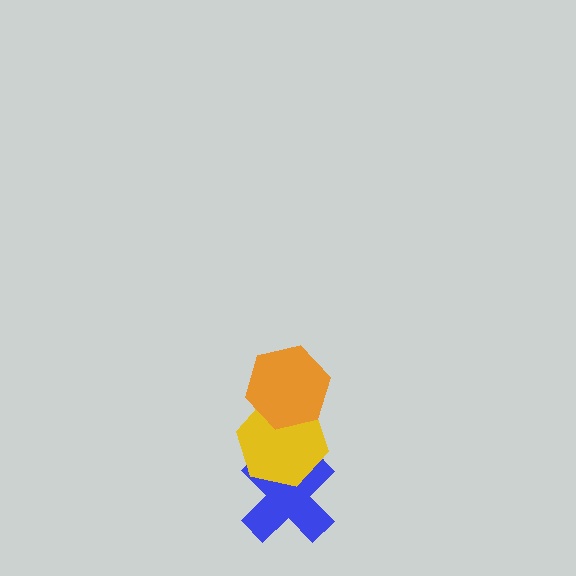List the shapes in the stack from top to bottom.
From top to bottom: the orange hexagon, the yellow hexagon, the blue cross.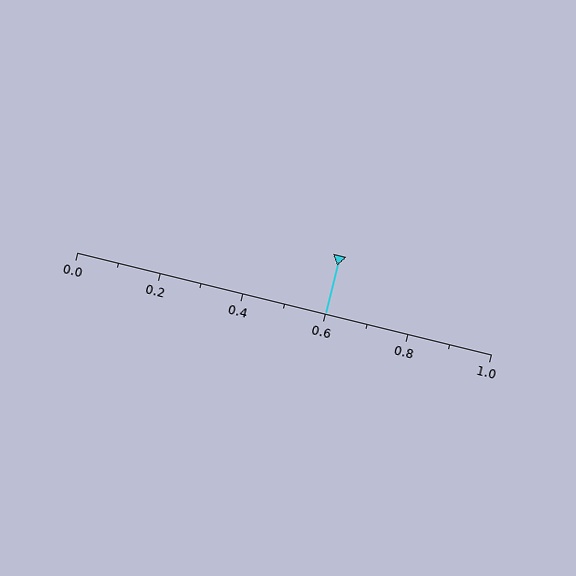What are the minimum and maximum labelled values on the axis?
The axis runs from 0.0 to 1.0.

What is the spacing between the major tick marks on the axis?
The major ticks are spaced 0.2 apart.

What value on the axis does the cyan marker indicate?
The marker indicates approximately 0.6.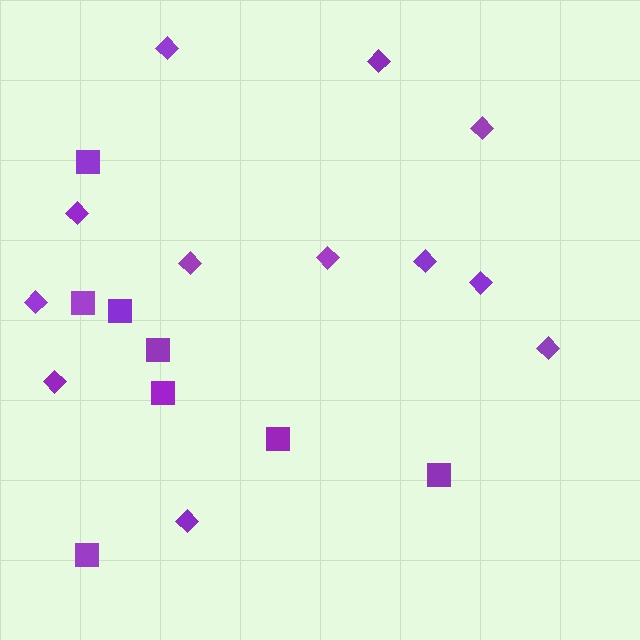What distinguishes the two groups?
There are 2 groups: one group of squares (8) and one group of diamonds (12).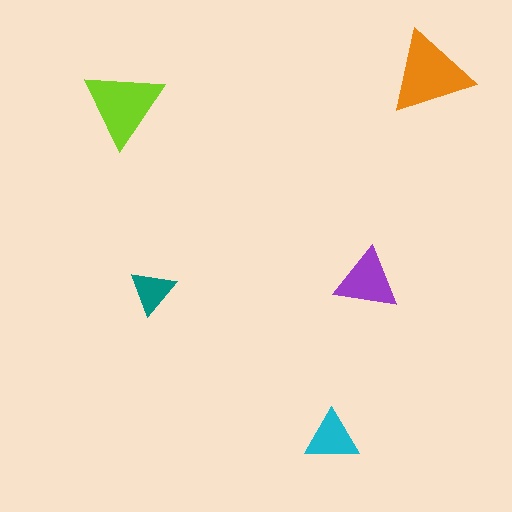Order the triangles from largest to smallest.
the orange one, the lime one, the purple one, the cyan one, the teal one.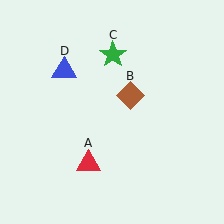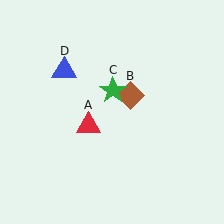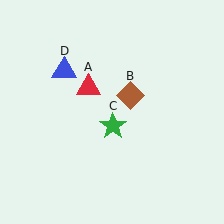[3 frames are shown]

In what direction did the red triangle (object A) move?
The red triangle (object A) moved up.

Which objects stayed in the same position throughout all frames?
Brown diamond (object B) and blue triangle (object D) remained stationary.